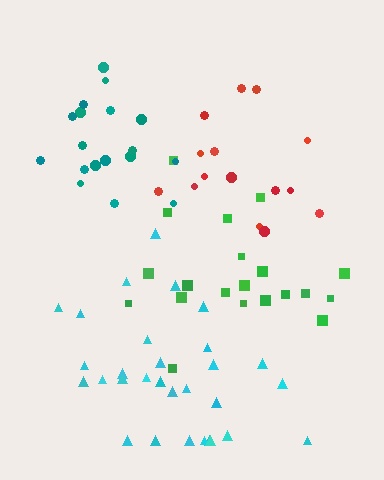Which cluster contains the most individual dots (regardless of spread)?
Cyan (30).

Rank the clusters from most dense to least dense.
teal, green, cyan, red.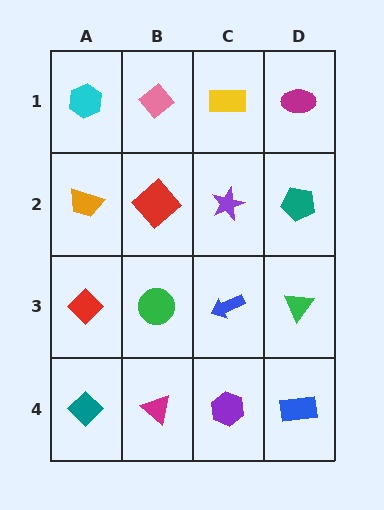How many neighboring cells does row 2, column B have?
4.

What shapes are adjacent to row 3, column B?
A red diamond (row 2, column B), a magenta triangle (row 4, column B), a red diamond (row 3, column A), a blue arrow (row 3, column C).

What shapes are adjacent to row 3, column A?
An orange trapezoid (row 2, column A), a teal diamond (row 4, column A), a green circle (row 3, column B).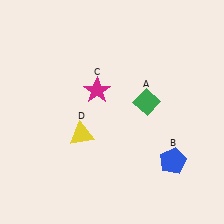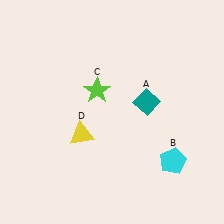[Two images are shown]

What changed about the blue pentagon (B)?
In Image 1, B is blue. In Image 2, it changed to cyan.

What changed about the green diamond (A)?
In Image 1, A is green. In Image 2, it changed to teal.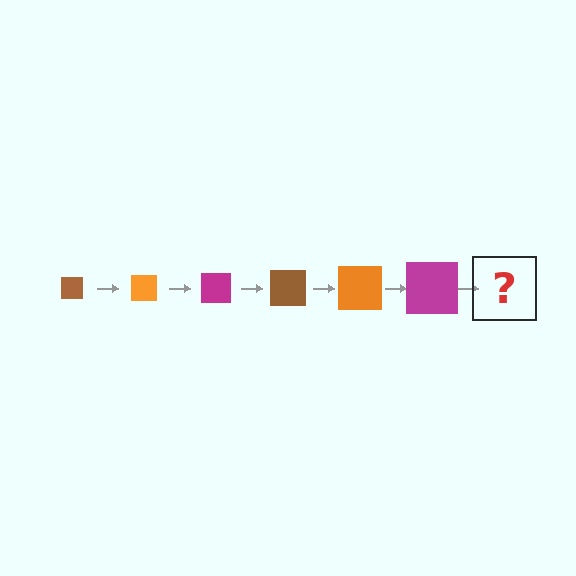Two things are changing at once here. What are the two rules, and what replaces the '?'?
The two rules are that the square grows larger each step and the color cycles through brown, orange, and magenta. The '?' should be a brown square, larger than the previous one.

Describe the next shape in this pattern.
It should be a brown square, larger than the previous one.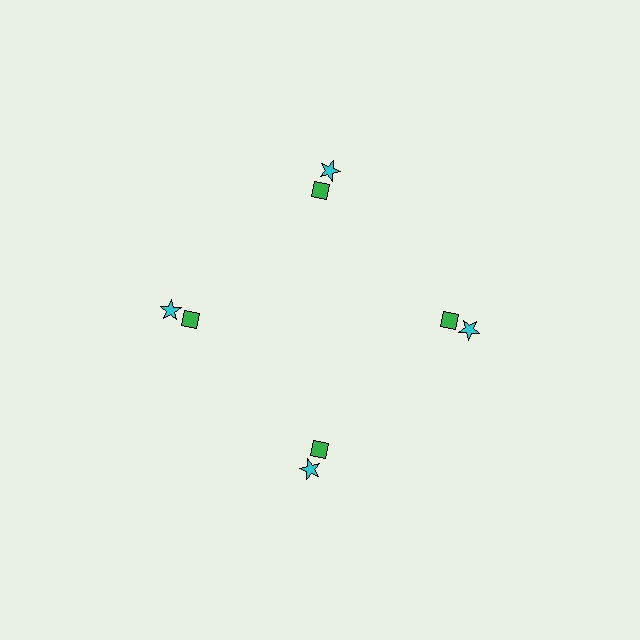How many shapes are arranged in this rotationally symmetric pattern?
There are 8 shapes, arranged in 4 groups of 2.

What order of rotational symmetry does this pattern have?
This pattern has 4-fold rotational symmetry.